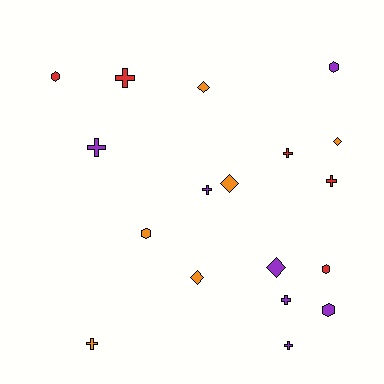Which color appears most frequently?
Purple, with 7 objects.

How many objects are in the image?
There are 18 objects.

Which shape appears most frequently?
Cross, with 8 objects.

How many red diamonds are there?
There are no red diamonds.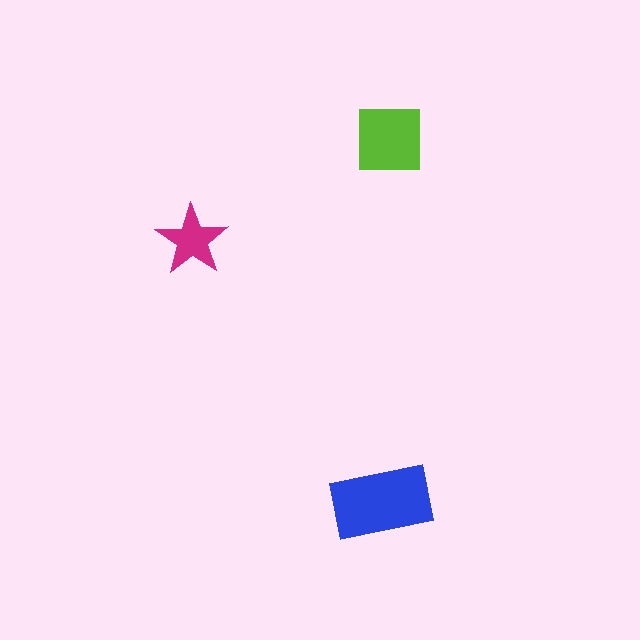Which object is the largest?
The blue rectangle.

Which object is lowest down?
The blue rectangle is bottommost.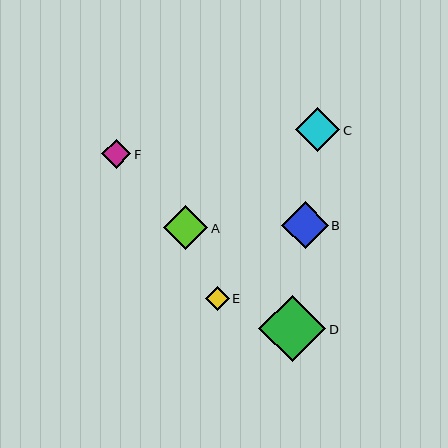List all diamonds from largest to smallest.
From largest to smallest: D, B, A, C, F, E.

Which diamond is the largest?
Diamond D is the largest with a size of approximately 67 pixels.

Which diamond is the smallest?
Diamond E is the smallest with a size of approximately 24 pixels.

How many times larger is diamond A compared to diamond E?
Diamond A is approximately 1.9 times the size of diamond E.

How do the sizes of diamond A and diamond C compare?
Diamond A and diamond C are approximately the same size.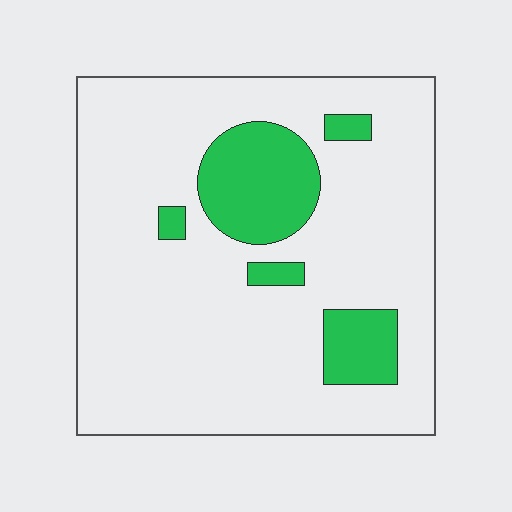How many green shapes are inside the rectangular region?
5.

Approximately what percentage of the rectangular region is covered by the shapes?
Approximately 15%.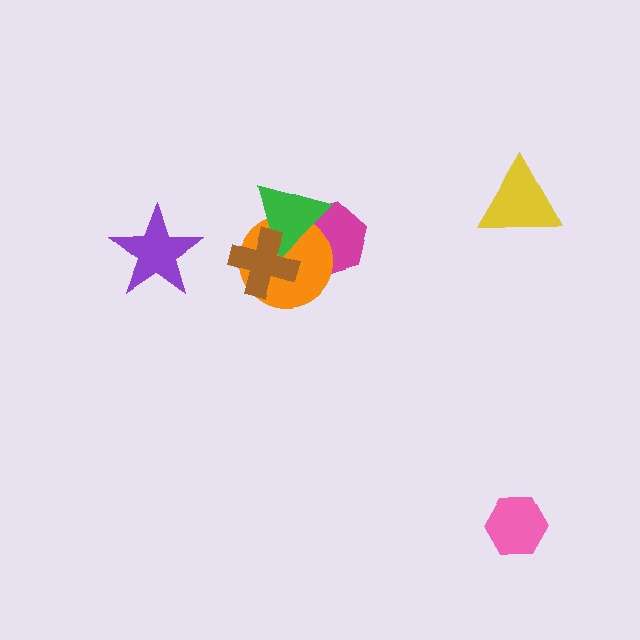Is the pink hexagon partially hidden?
No, no other shape covers it.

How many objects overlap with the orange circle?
3 objects overlap with the orange circle.